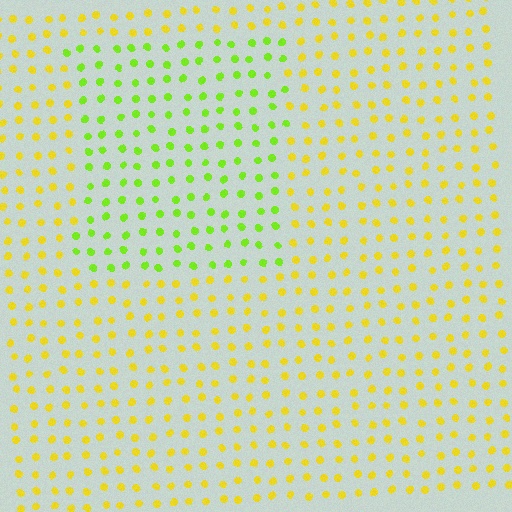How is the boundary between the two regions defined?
The boundary is defined purely by a slight shift in hue (about 40 degrees). Spacing, size, and orientation are identical on both sides.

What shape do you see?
I see a rectangle.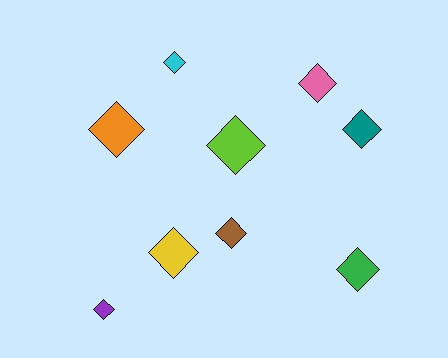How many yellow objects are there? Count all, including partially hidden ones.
There is 1 yellow object.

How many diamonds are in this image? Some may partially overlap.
There are 9 diamonds.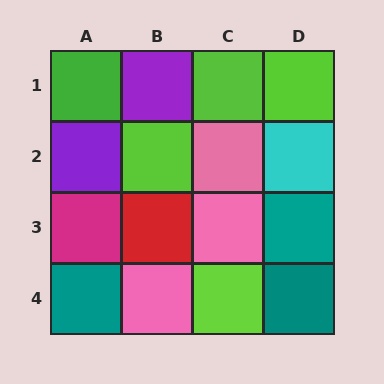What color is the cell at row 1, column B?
Purple.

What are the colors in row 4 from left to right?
Teal, pink, lime, teal.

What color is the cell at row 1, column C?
Lime.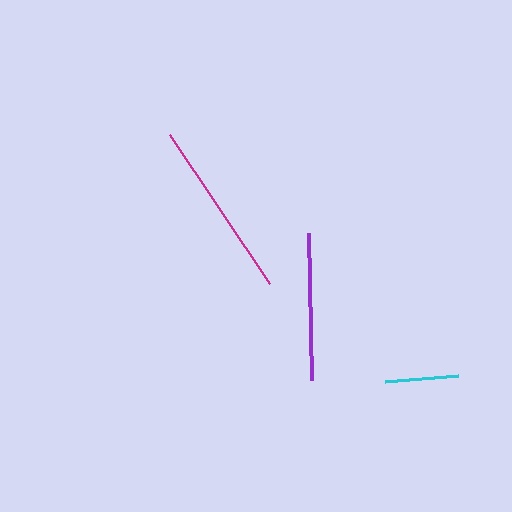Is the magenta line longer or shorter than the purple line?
The magenta line is longer than the purple line.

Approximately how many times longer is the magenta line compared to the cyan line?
The magenta line is approximately 2.5 times the length of the cyan line.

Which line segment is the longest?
The magenta line is the longest at approximately 179 pixels.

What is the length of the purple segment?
The purple segment is approximately 147 pixels long.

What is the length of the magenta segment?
The magenta segment is approximately 179 pixels long.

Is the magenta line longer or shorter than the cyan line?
The magenta line is longer than the cyan line.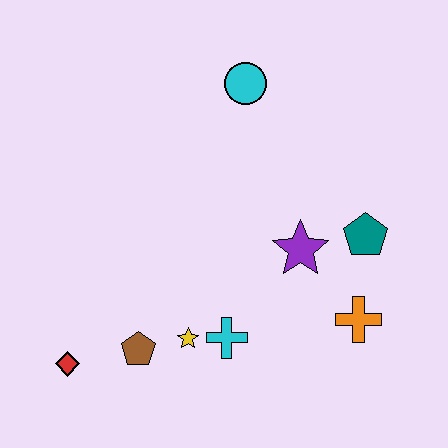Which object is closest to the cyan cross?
The yellow star is closest to the cyan cross.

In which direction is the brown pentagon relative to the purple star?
The brown pentagon is to the left of the purple star.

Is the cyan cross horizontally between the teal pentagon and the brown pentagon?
Yes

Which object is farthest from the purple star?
The red diamond is farthest from the purple star.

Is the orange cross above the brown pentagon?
Yes